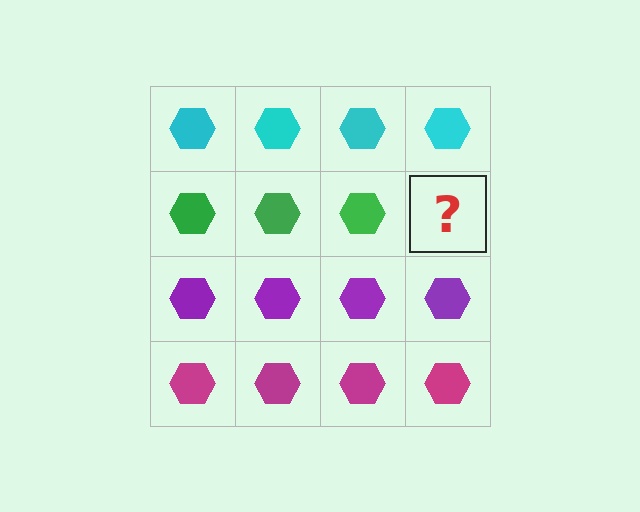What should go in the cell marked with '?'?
The missing cell should contain a green hexagon.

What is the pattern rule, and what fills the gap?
The rule is that each row has a consistent color. The gap should be filled with a green hexagon.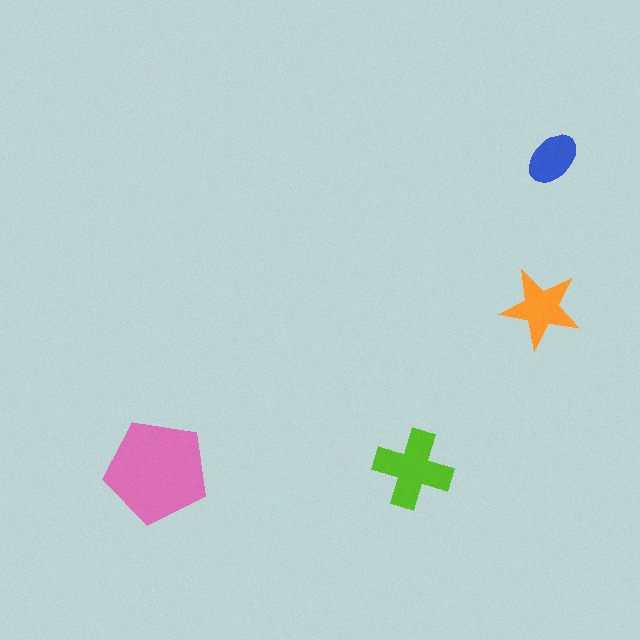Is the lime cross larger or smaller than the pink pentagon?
Smaller.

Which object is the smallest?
The blue ellipse.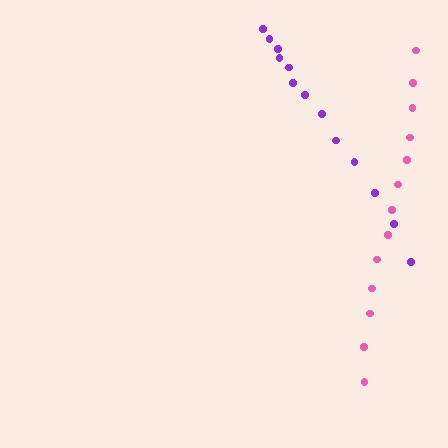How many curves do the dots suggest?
There are 2 distinct paths.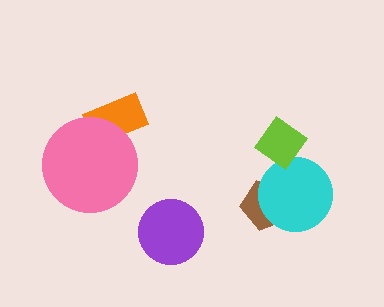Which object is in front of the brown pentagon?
The cyan circle is in front of the brown pentagon.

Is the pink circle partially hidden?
No, no other shape covers it.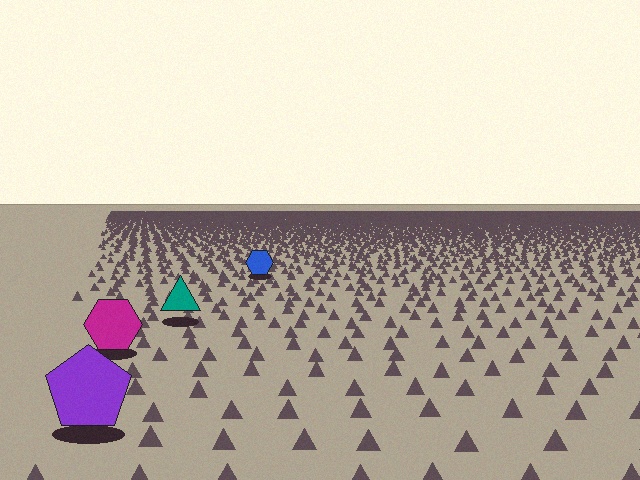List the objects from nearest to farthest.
From nearest to farthest: the purple pentagon, the magenta hexagon, the teal triangle, the blue hexagon.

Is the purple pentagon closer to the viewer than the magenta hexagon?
Yes. The purple pentagon is closer — you can tell from the texture gradient: the ground texture is coarser near it.